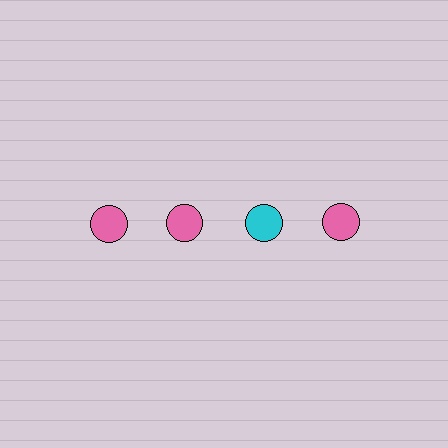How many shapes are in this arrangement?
There are 4 shapes arranged in a grid pattern.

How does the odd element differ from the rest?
It has a different color: cyan instead of pink.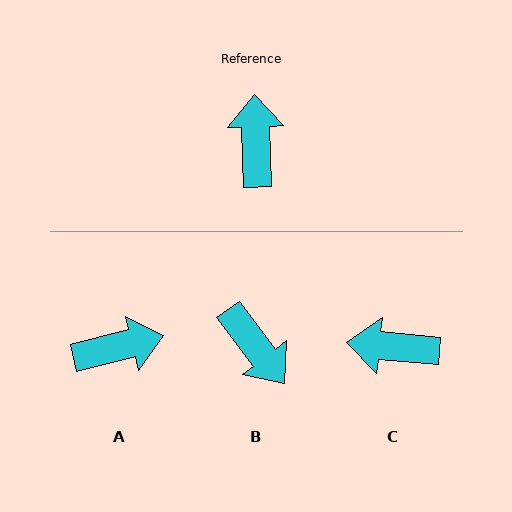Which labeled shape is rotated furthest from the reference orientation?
B, about 145 degrees away.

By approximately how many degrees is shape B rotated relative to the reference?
Approximately 145 degrees clockwise.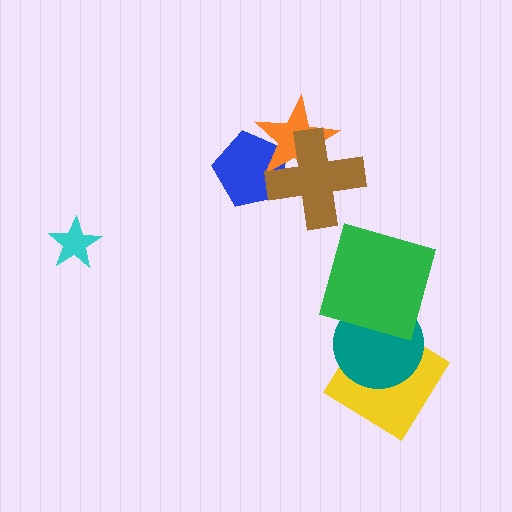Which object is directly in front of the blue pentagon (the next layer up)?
The orange star is directly in front of the blue pentagon.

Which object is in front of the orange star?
The brown cross is in front of the orange star.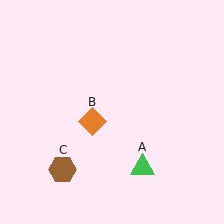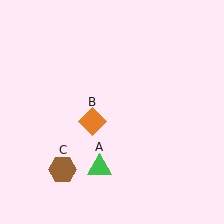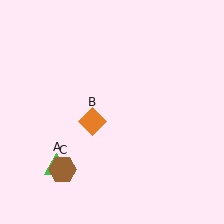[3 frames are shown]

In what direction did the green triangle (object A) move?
The green triangle (object A) moved left.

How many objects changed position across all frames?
1 object changed position: green triangle (object A).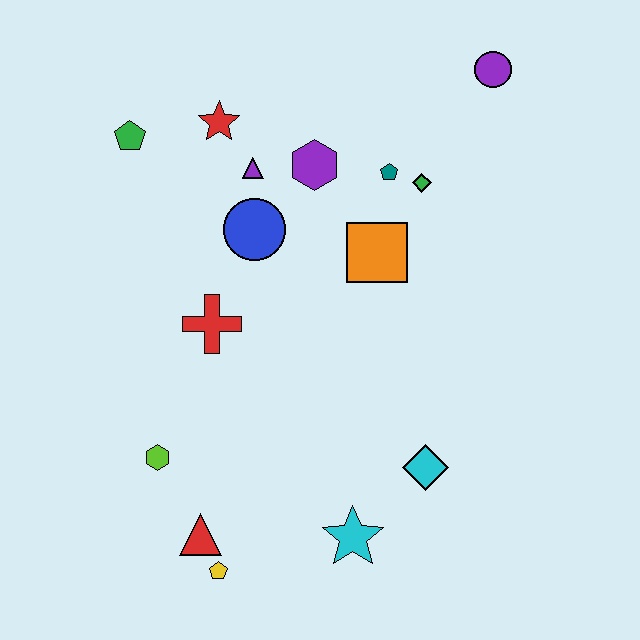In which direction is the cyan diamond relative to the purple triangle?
The cyan diamond is below the purple triangle.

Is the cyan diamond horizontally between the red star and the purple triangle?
No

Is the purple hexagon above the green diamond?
Yes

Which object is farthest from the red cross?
The purple circle is farthest from the red cross.